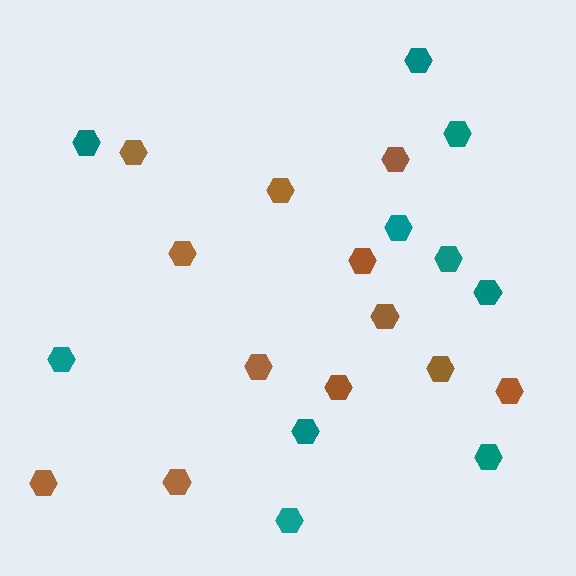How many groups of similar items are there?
There are 2 groups: one group of brown hexagons (12) and one group of teal hexagons (10).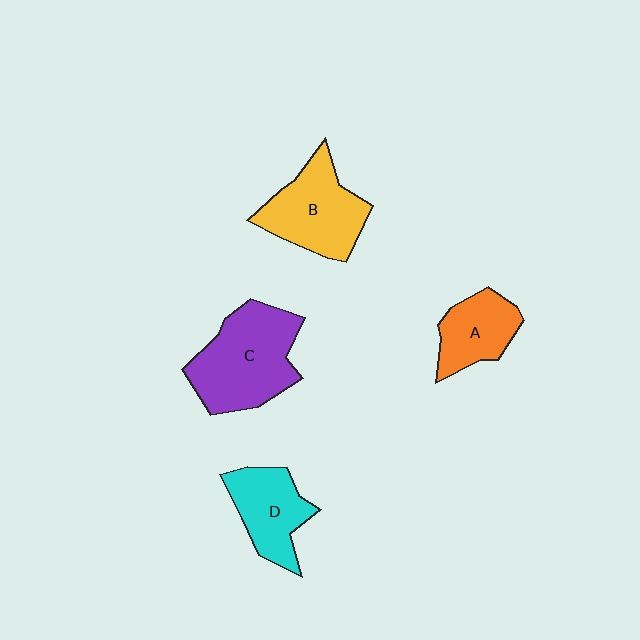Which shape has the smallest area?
Shape A (orange).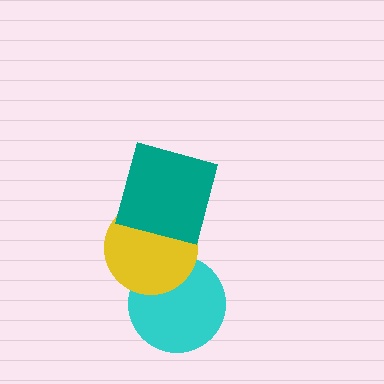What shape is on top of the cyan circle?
The yellow circle is on top of the cyan circle.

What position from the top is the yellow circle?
The yellow circle is 2nd from the top.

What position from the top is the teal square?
The teal square is 1st from the top.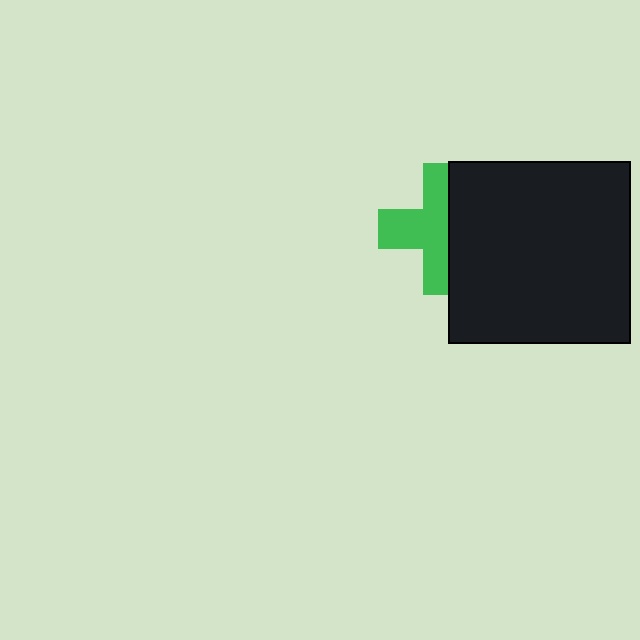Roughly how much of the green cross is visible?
About half of it is visible (roughly 56%).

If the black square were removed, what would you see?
You would see the complete green cross.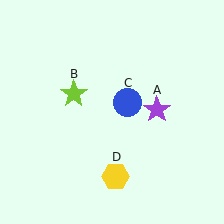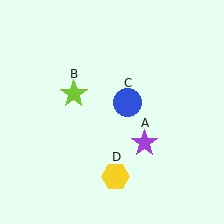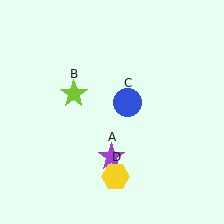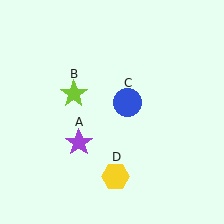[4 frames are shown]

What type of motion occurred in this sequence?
The purple star (object A) rotated clockwise around the center of the scene.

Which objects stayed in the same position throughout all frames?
Lime star (object B) and blue circle (object C) and yellow hexagon (object D) remained stationary.